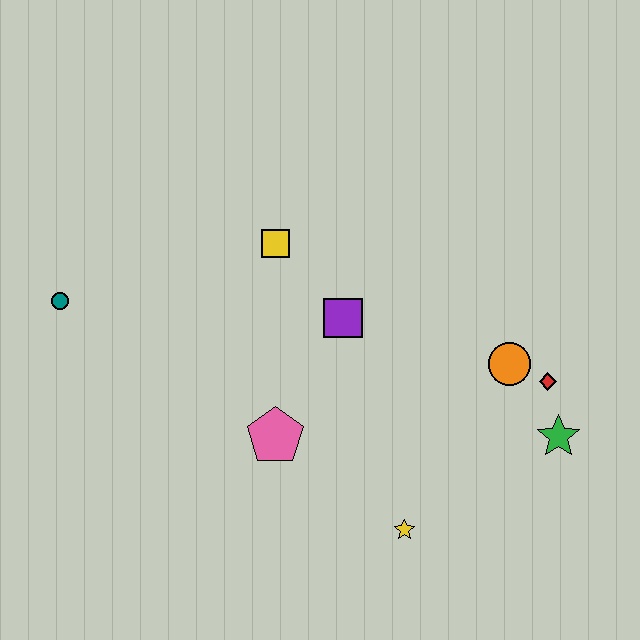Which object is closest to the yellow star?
The pink pentagon is closest to the yellow star.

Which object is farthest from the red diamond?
The teal circle is farthest from the red diamond.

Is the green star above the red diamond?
No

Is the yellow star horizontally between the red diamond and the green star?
No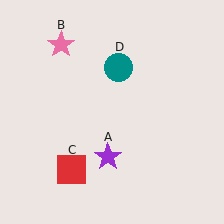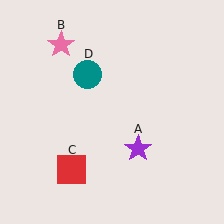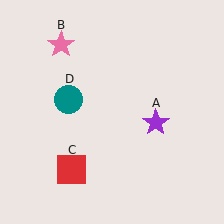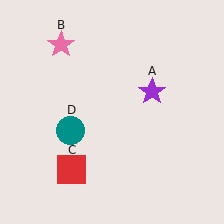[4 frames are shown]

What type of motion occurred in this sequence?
The purple star (object A), teal circle (object D) rotated counterclockwise around the center of the scene.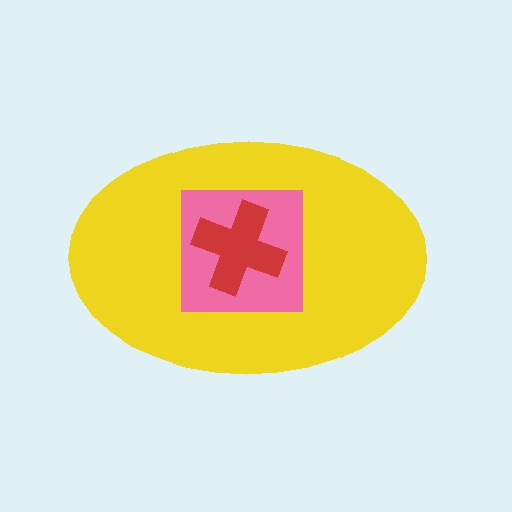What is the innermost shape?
The red cross.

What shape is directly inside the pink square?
The red cross.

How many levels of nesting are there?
3.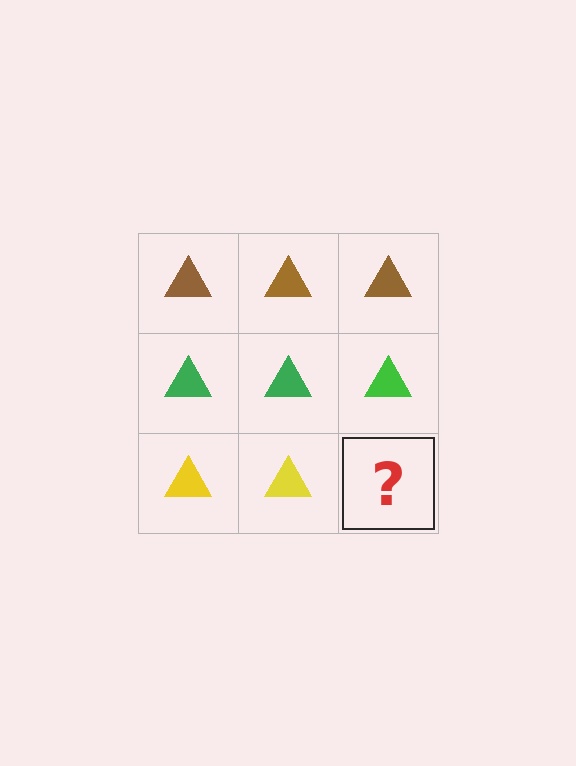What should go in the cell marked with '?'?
The missing cell should contain a yellow triangle.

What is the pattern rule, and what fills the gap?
The rule is that each row has a consistent color. The gap should be filled with a yellow triangle.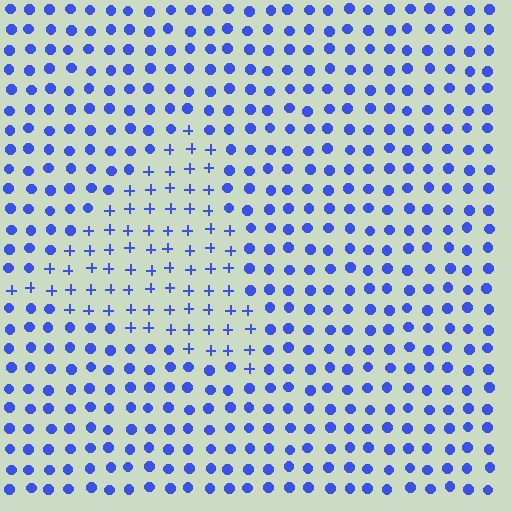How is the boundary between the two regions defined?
The boundary is defined by a change in element shape: plus signs inside vs. circles outside. All elements share the same color and spacing.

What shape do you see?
I see a triangle.